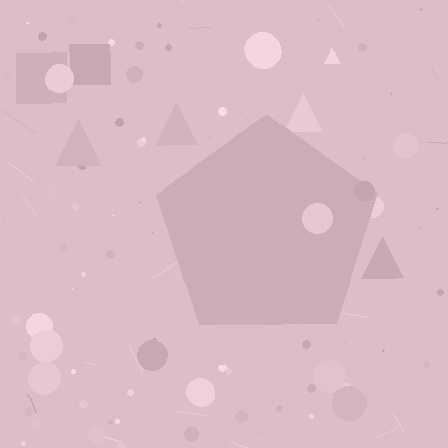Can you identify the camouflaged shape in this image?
The camouflaged shape is a pentagon.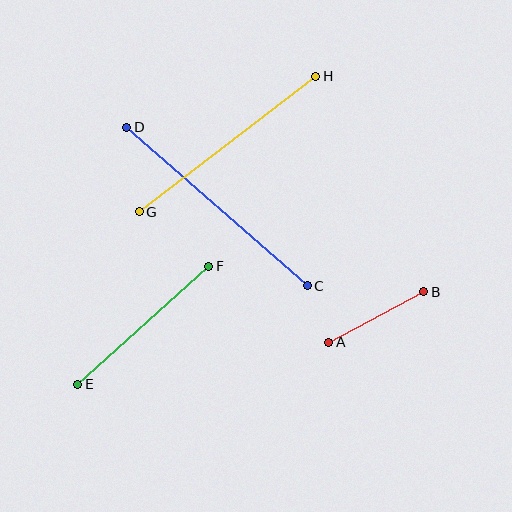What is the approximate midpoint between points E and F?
The midpoint is at approximately (143, 325) pixels.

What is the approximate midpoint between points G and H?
The midpoint is at approximately (227, 144) pixels.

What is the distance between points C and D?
The distance is approximately 240 pixels.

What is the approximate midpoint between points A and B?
The midpoint is at approximately (376, 317) pixels.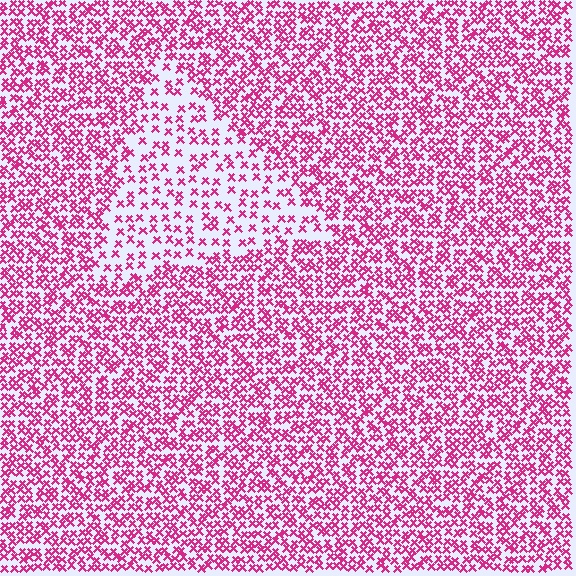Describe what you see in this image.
The image contains small magenta elements arranged at two different densities. A triangle-shaped region is visible where the elements are less densely packed than the surrounding area.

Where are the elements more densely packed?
The elements are more densely packed outside the triangle boundary.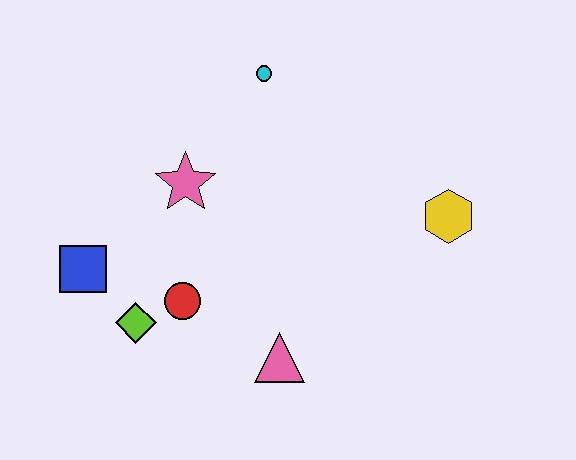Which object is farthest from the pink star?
The yellow hexagon is farthest from the pink star.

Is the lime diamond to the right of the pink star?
No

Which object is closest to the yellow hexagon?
The pink triangle is closest to the yellow hexagon.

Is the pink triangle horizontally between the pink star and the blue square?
No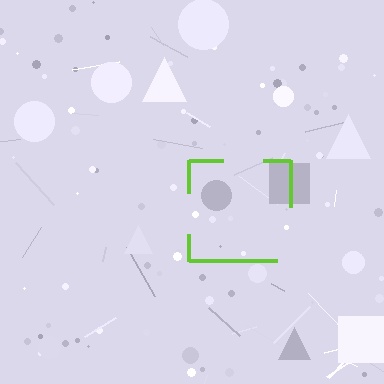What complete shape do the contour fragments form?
The contour fragments form a square.